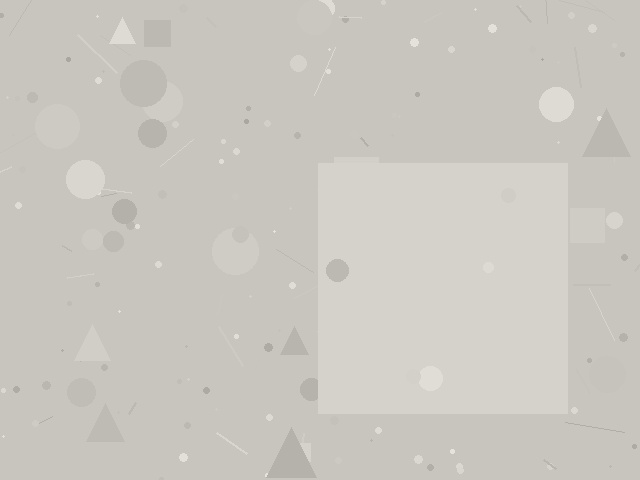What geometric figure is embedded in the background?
A square is embedded in the background.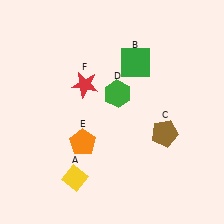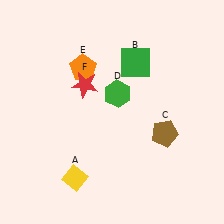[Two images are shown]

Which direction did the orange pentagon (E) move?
The orange pentagon (E) moved up.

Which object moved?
The orange pentagon (E) moved up.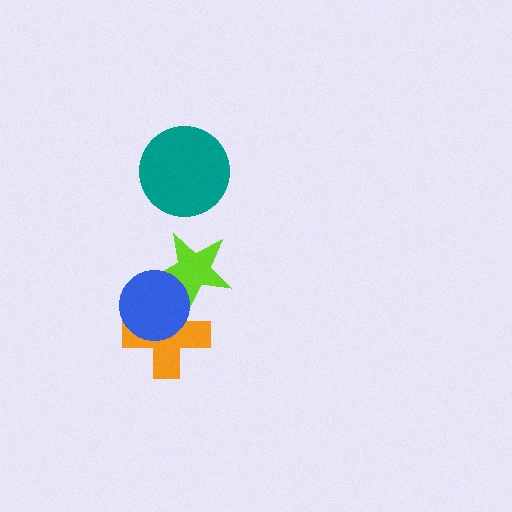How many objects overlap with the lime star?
2 objects overlap with the lime star.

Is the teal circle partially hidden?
No, no other shape covers it.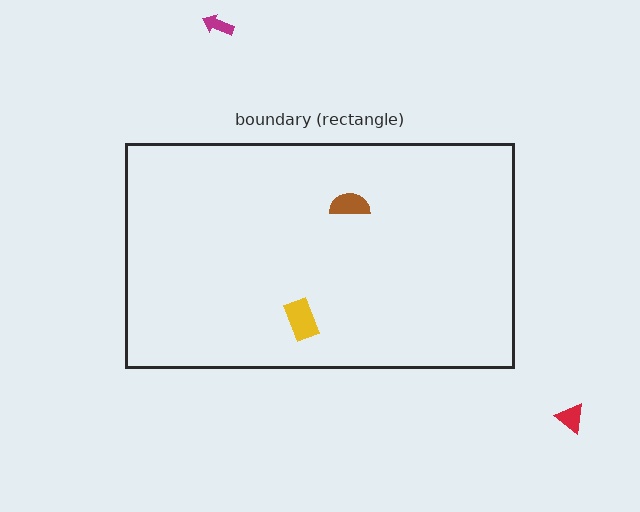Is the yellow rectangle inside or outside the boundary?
Inside.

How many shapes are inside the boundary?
2 inside, 2 outside.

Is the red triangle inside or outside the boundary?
Outside.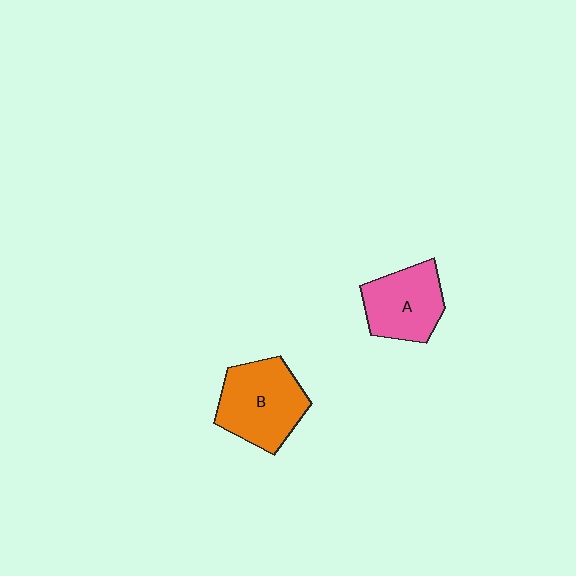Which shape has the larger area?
Shape B (orange).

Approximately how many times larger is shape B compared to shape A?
Approximately 1.2 times.